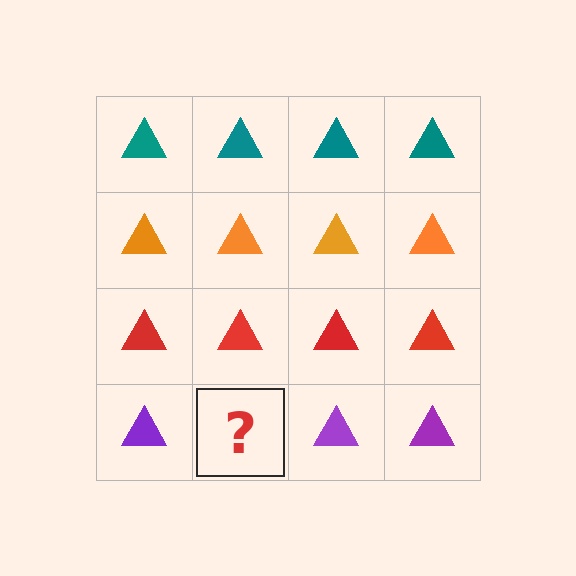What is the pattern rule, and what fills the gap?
The rule is that each row has a consistent color. The gap should be filled with a purple triangle.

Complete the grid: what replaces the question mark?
The question mark should be replaced with a purple triangle.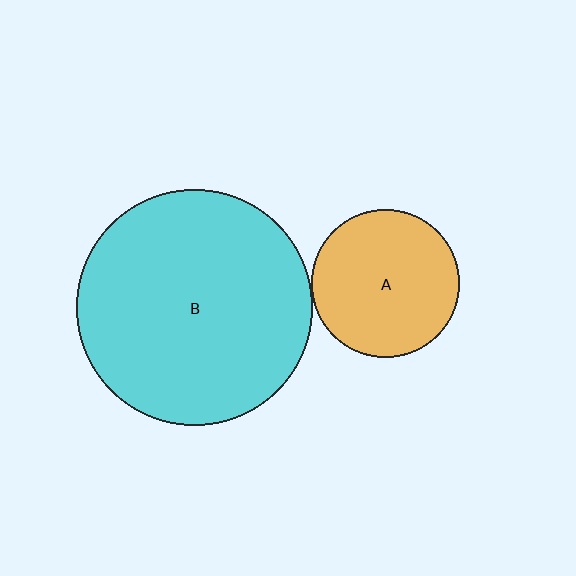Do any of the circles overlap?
No, none of the circles overlap.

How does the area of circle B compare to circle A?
Approximately 2.5 times.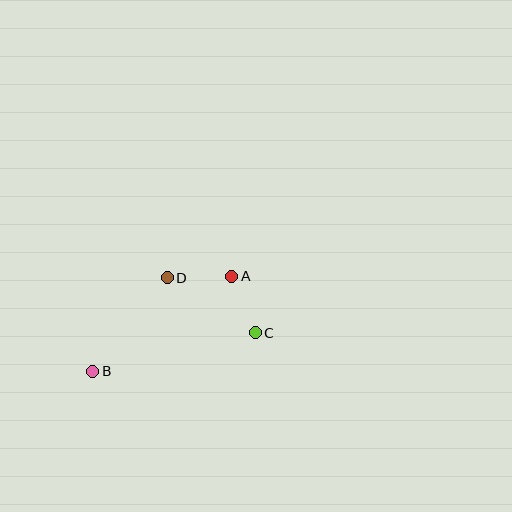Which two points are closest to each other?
Points A and C are closest to each other.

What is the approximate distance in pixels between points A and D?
The distance between A and D is approximately 65 pixels.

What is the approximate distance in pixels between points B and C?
The distance between B and C is approximately 167 pixels.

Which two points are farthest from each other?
Points A and B are farthest from each other.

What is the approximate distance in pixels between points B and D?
The distance between B and D is approximately 120 pixels.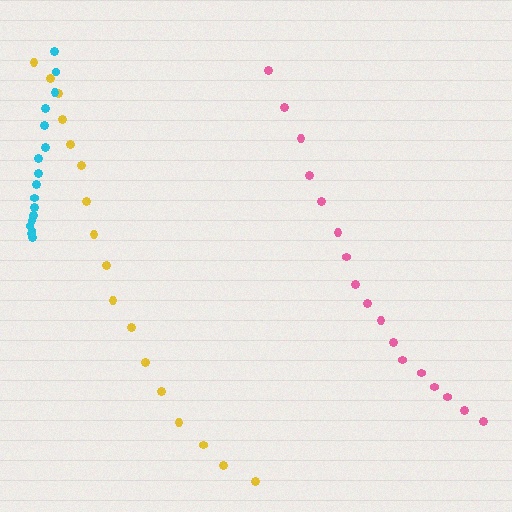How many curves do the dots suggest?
There are 3 distinct paths.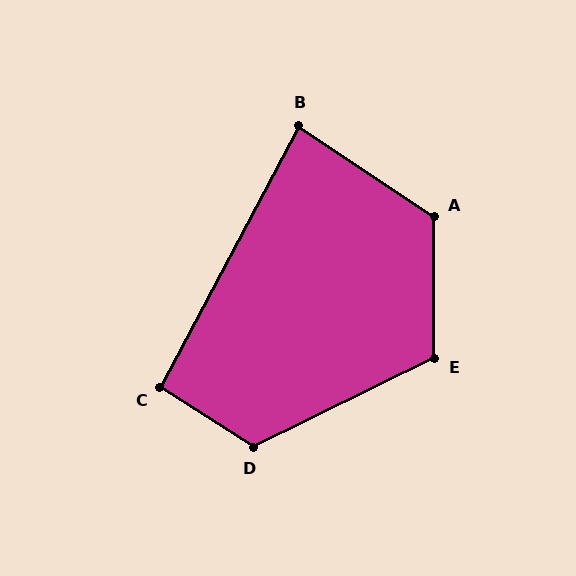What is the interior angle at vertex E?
Approximately 116 degrees (obtuse).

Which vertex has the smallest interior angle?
B, at approximately 84 degrees.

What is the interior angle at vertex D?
Approximately 122 degrees (obtuse).